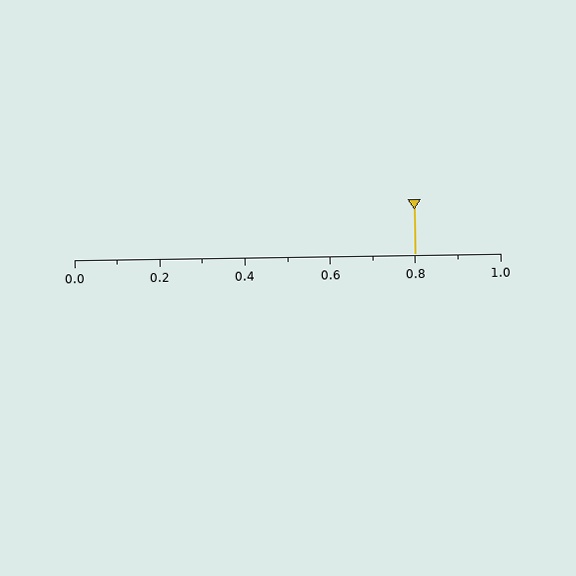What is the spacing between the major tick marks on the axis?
The major ticks are spaced 0.2 apart.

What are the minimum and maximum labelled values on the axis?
The axis runs from 0.0 to 1.0.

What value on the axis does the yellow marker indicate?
The marker indicates approximately 0.8.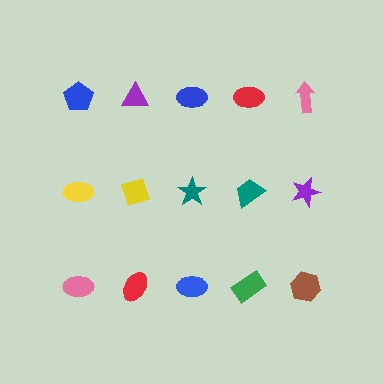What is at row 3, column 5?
A brown hexagon.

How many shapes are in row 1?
5 shapes.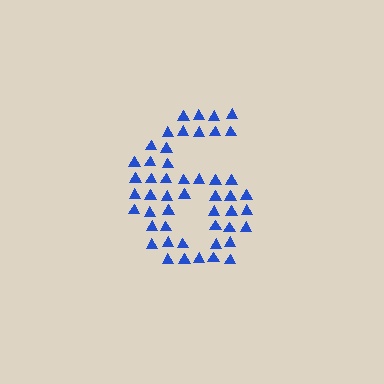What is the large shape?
The large shape is the digit 6.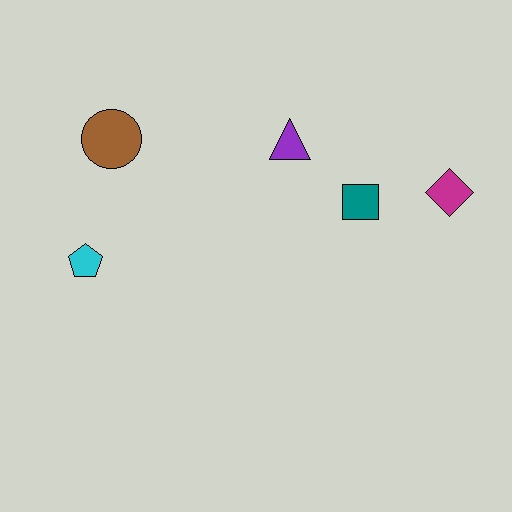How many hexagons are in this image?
There are no hexagons.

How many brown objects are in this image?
There is 1 brown object.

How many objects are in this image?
There are 5 objects.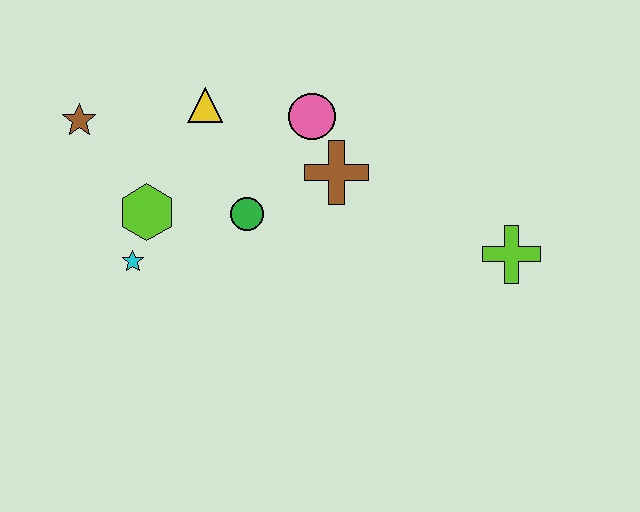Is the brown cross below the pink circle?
Yes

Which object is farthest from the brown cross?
The brown star is farthest from the brown cross.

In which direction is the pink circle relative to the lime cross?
The pink circle is to the left of the lime cross.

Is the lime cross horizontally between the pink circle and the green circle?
No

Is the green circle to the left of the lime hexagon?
No